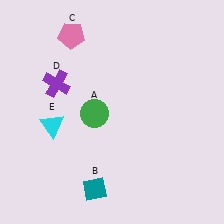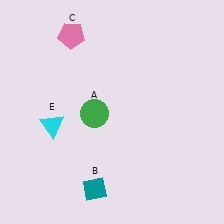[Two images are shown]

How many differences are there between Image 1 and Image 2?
There is 1 difference between the two images.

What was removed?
The purple cross (D) was removed in Image 2.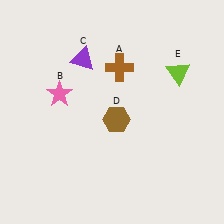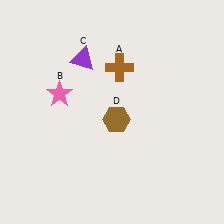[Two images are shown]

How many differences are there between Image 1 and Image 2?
There is 1 difference between the two images.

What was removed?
The lime triangle (E) was removed in Image 2.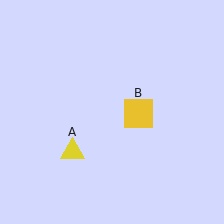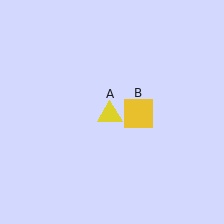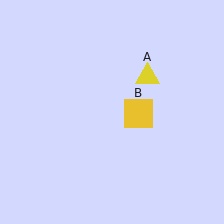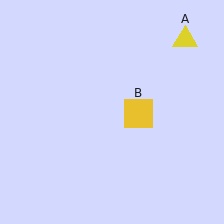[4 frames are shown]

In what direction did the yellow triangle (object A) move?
The yellow triangle (object A) moved up and to the right.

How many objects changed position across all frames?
1 object changed position: yellow triangle (object A).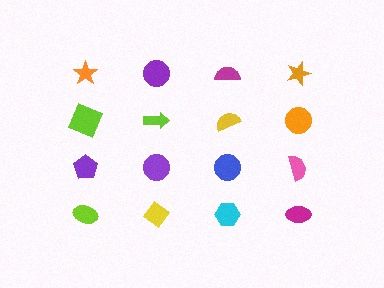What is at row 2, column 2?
A lime arrow.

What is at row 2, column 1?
A lime square.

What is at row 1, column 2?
A purple circle.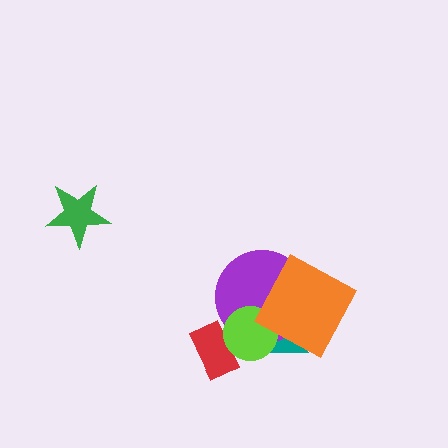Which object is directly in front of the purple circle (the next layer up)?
The lime circle is directly in front of the purple circle.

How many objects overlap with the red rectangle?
2 objects overlap with the red rectangle.